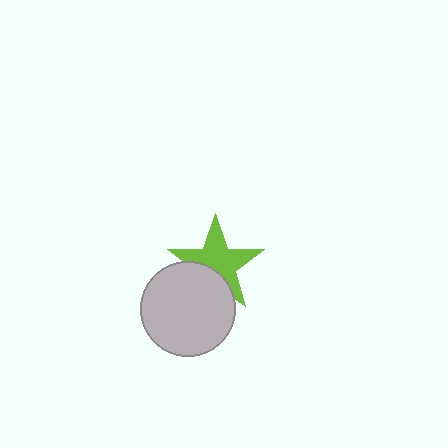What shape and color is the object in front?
The object in front is a light gray circle.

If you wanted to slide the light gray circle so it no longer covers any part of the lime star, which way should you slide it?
Slide it down — that is the most direct way to separate the two shapes.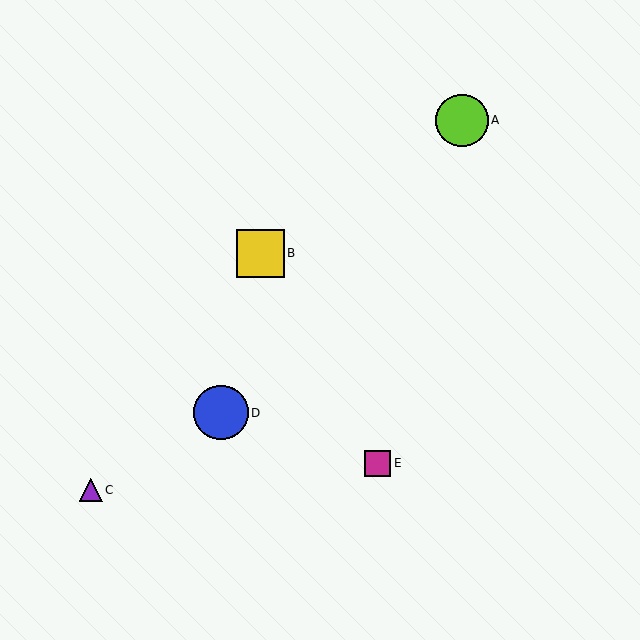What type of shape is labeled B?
Shape B is a yellow square.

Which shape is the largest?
The blue circle (labeled D) is the largest.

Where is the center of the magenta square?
The center of the magenta square is at (378, 463).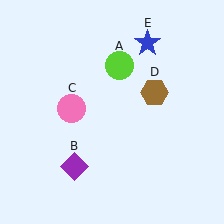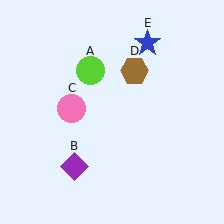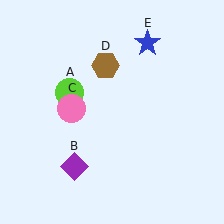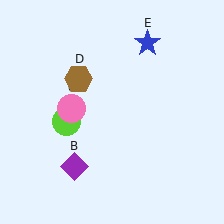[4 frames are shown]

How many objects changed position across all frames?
2 objects changed position: lime circle (object A), brown hexagon (object D).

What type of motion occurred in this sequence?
The lime circle (object A), brown hexagon (object D) rotated counterclockwise around the center of the scene.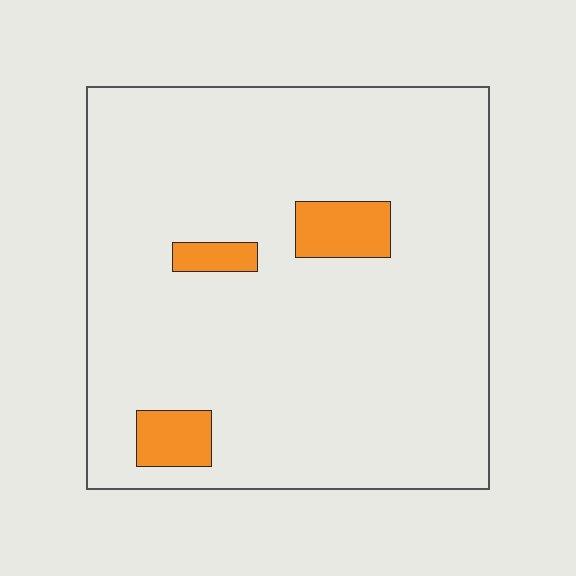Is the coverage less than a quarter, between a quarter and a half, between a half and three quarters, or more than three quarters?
Less than a quarter.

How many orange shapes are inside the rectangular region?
3.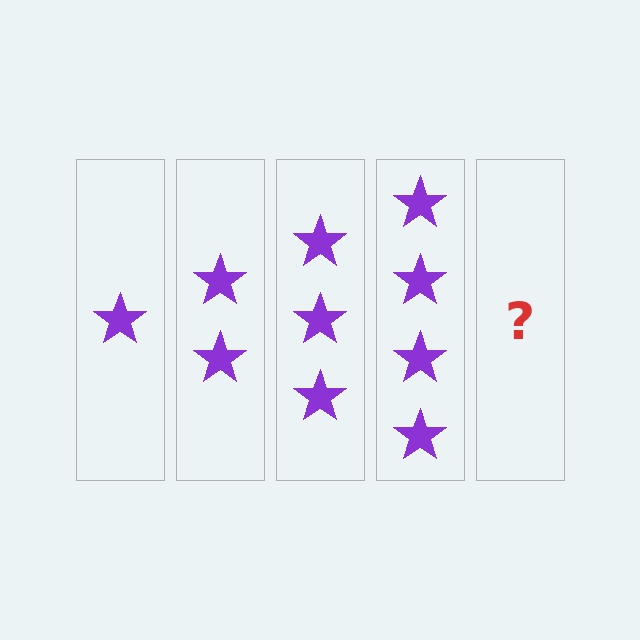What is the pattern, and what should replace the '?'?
The pattern is that each step adds one more star. The '?' should be 5 stars.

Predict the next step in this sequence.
The next step is 5 stars.